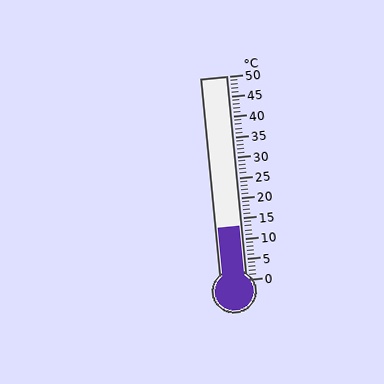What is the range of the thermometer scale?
The thermometer scale ranges from 0°C to 50°C.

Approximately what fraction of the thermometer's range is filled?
The thermometer is filled to approximately 25% of its range.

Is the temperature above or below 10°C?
The temperature is above 10°C.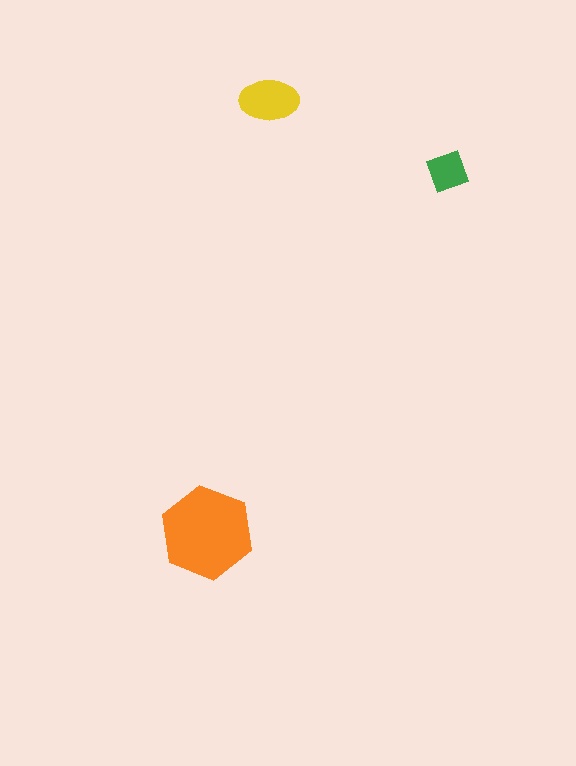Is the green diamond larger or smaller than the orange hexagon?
Smaller.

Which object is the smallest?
The green diamond.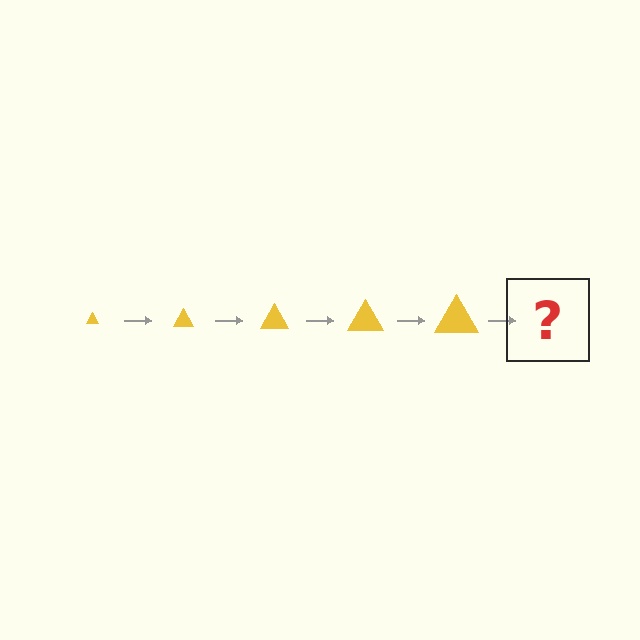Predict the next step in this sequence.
The next step is a yellow triangle, larger than the previous one.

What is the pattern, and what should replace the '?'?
The pattern is that the triangle gets progressively larger each step. The '?' should be a yellow triangle, larger than the previous one.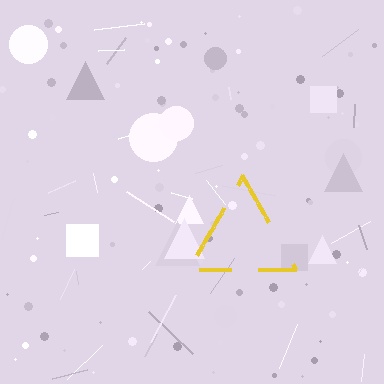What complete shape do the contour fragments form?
The contour fragments form a triangle.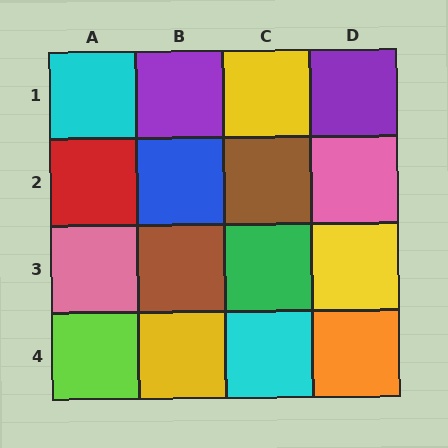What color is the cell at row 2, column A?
Red.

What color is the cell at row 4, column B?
Yellow.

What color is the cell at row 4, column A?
Lime.